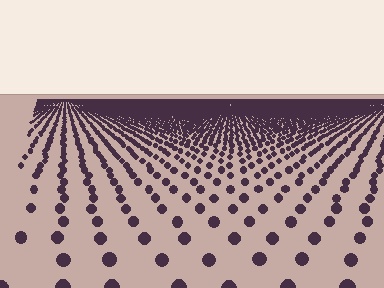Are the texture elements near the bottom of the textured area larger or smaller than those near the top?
Larger. Near the bottom, elements are closer to the viewer and appear at a bigger on-screen size.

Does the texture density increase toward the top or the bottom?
Density increases toward the top.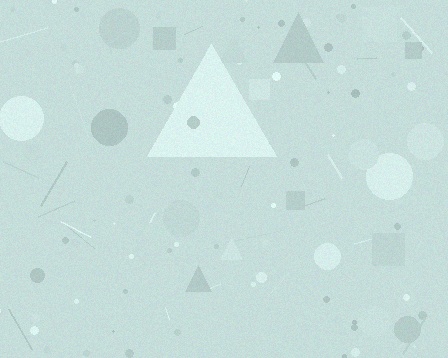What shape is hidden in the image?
A triangle is hidden in the image.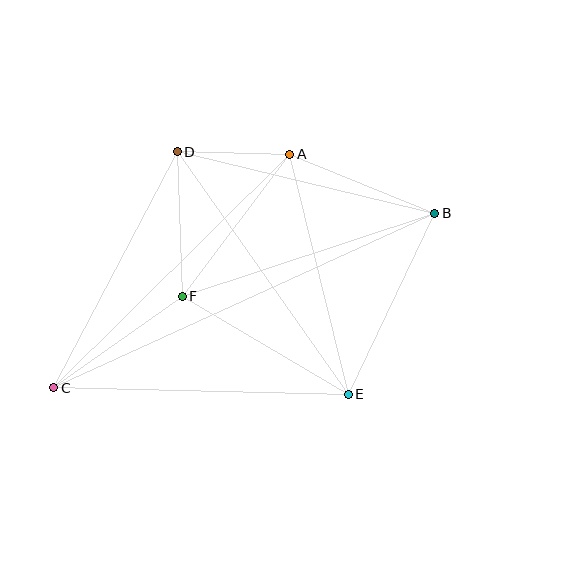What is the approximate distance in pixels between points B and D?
The distance between B and D is approximately 265 pixels.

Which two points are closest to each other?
Points A and D are closest to each other.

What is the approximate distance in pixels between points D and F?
The distance between D and F is approximately 145 pixels.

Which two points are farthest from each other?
Points B and C are farthest from each other.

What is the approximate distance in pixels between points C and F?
The distance between C and F is approximately 158 pixels.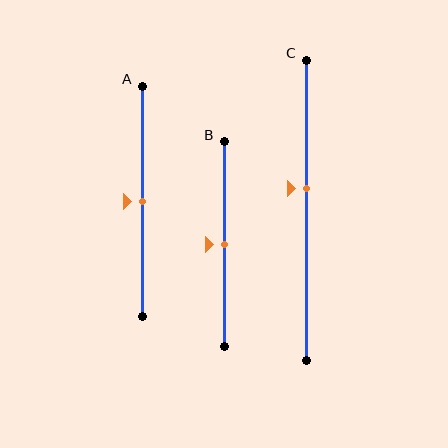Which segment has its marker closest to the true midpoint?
Segment A has its marker closest to the true midpoint.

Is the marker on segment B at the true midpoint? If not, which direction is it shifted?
Yes, the marker on segment B is at the true midpoint.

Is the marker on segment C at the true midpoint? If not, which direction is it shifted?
No, the marker on segment C is shifted upward by about 7% of the segment length.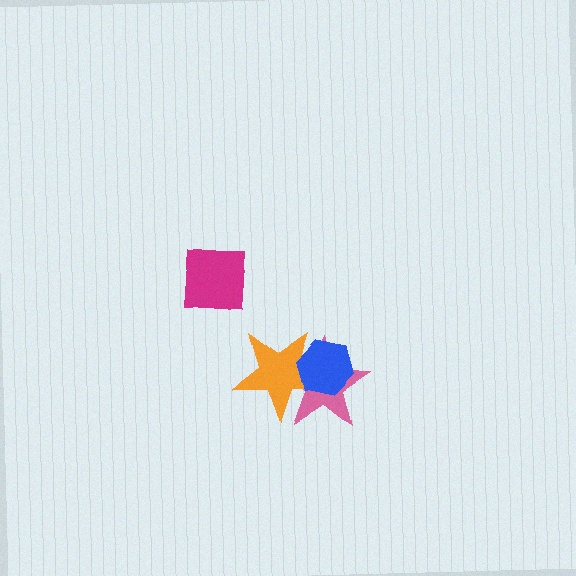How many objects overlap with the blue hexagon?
2 objects overlap with the blue hexagon.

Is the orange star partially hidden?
Yes, it is partially covered by another shape.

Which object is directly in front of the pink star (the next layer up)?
The orange star is directly in front of the pink star.